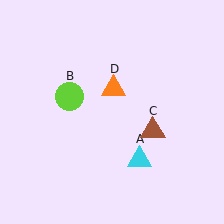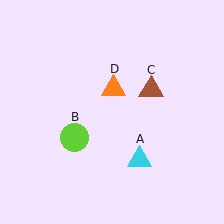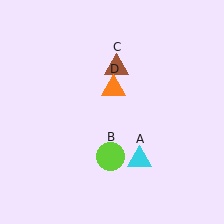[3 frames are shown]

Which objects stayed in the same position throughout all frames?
Cyan triangle (object A) and orange triangle (object D) remained stationary.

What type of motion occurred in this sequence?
The lime circle (object B), brown triangle (object C) rotated counterclockwise around the center of the scene.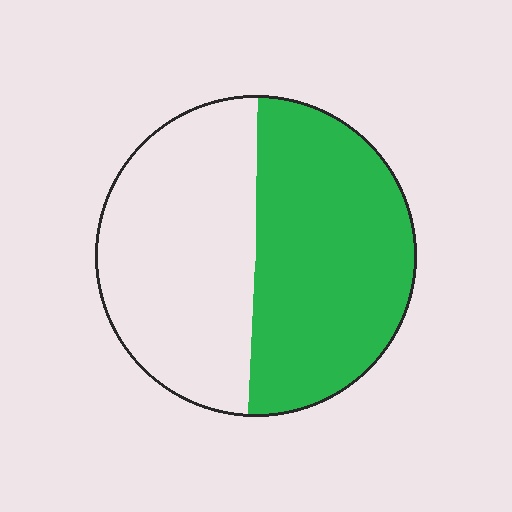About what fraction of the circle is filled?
About one half (1/2).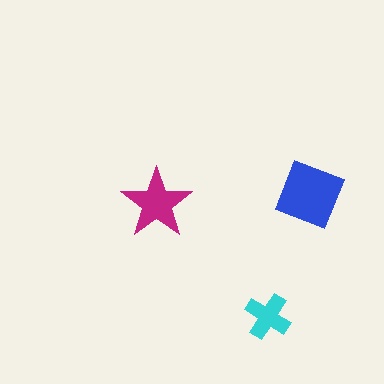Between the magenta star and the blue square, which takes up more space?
The blue square.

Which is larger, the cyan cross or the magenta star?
The magenta star.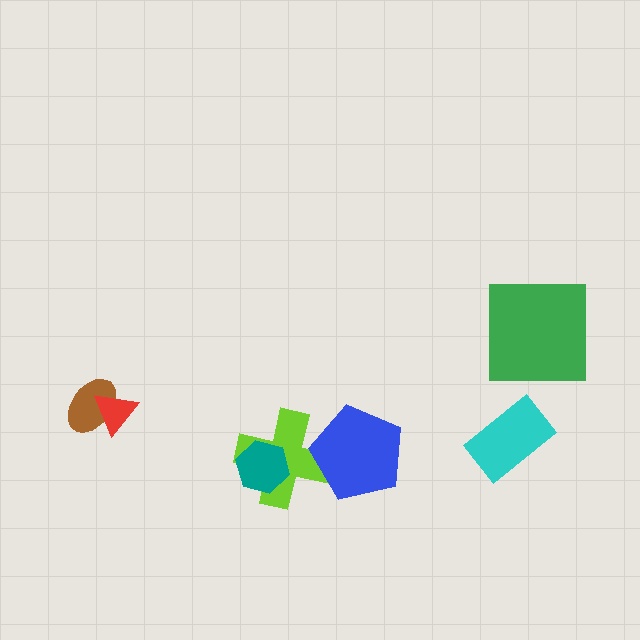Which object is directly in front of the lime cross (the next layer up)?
The blue pentagon is directly in front of the lime cross.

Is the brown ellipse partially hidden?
Yes, it is partially covered by another shape.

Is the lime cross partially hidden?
Yes, it is partially covered by another shape.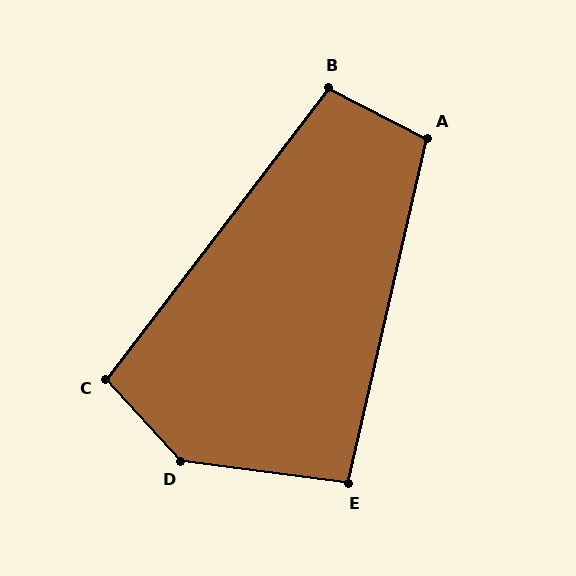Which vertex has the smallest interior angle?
E, at approximately 96 degrees.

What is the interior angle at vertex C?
Approximately 100 degrees (obtuse).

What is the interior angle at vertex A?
Approximately 104 degrees (obtuse).